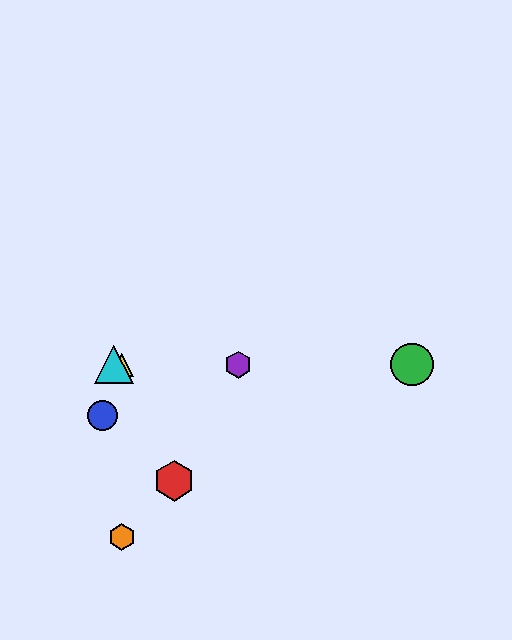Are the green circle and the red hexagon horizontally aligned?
No, the green circle is at y≈365 and the red hexagon is at y≈481.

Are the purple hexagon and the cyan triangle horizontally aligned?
Yes, both are at y≈365.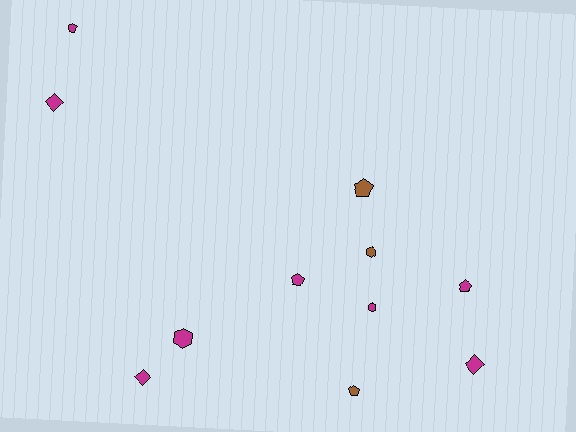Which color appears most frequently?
Magenta, with 8 objects.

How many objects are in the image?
There are 11 objects.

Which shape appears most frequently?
Pentagon, with 5 objects.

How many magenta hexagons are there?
There are 2 magenta hexagons.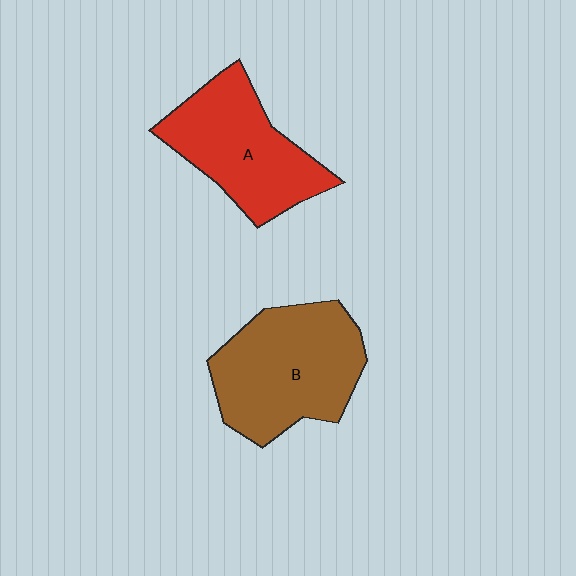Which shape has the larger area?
Shape B (brown).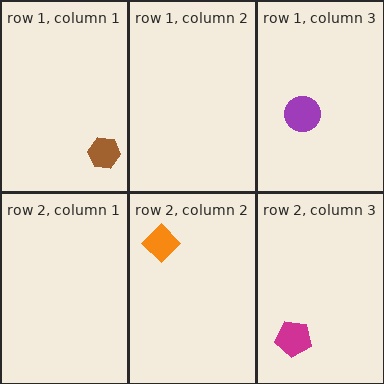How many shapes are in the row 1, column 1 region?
1.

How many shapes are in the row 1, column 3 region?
1.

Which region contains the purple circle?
The row 1, column 3 region.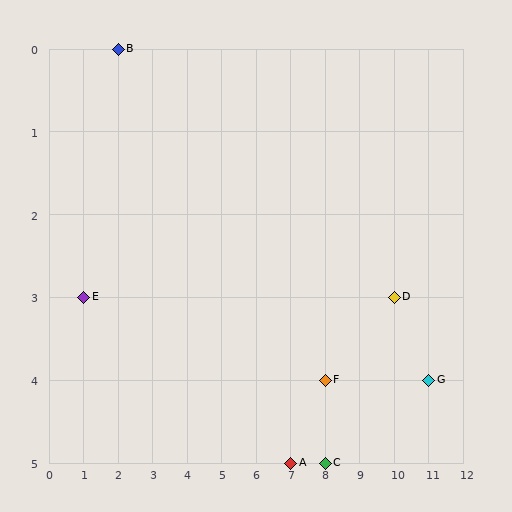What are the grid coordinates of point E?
Point E is at grid coordinates (1, 3).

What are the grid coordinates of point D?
Point D is at grid coordinates (10, 3).